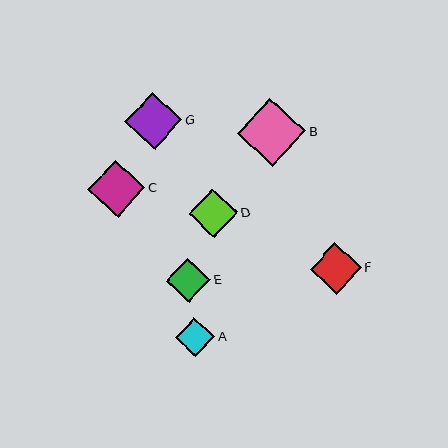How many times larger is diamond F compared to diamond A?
Diamond F is approximately 1.3 times the size of diamond A.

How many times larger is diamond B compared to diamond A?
Diamond B is approximately 1.7 times the size of diamond A.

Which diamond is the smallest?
Diamond A is the smallest with a size of approximately 39 pixels.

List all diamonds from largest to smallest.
From largest to smallest: B, C, G, F, D, E, A.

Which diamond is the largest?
Diamond B is the largest with a size of approximately 68 pixels.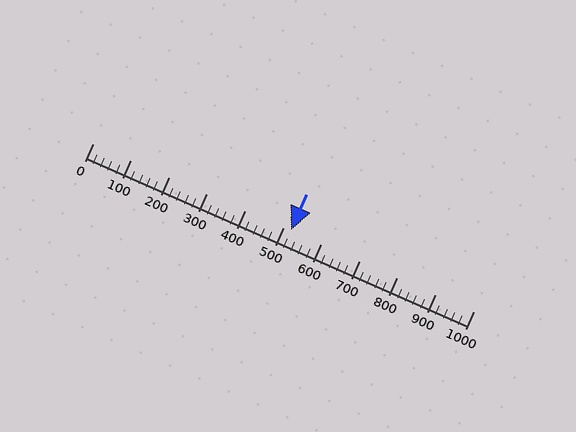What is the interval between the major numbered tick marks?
The major tick marks are spaced 100 units apart.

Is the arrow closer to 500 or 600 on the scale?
The arrow is closer to 500.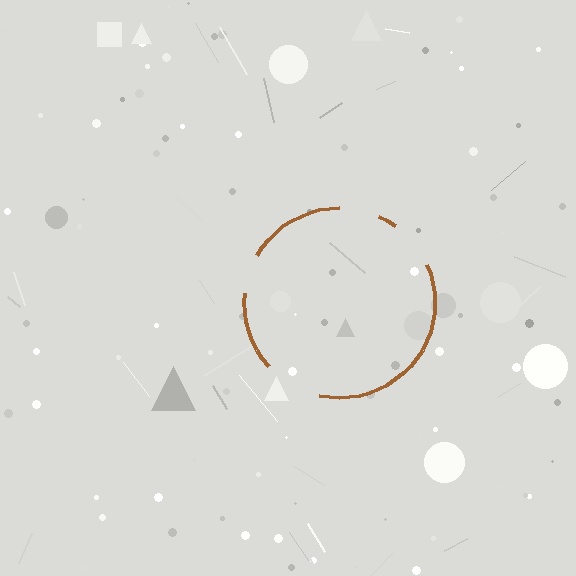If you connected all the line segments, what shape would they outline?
They would outline a circle.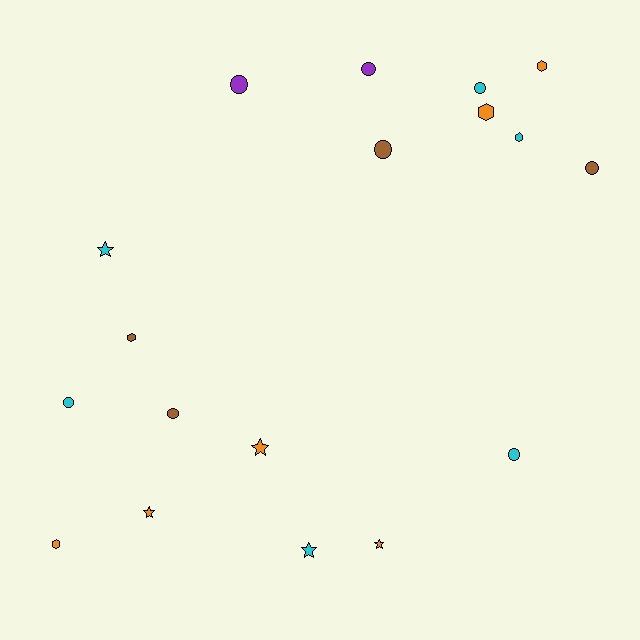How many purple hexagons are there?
There are no purple hexagons.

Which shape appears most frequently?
Circle, with 8 objects.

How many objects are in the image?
There are 18 objects.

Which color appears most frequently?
Orange, with 6 objects.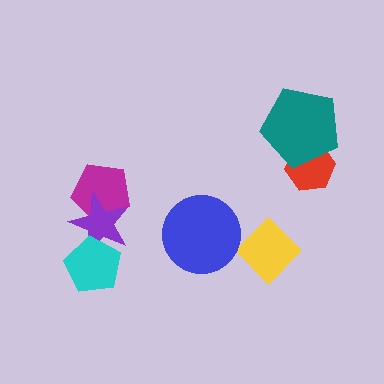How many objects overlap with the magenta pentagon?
1 object overlaps with the magenta pentagon.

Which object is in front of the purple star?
The cyan pentagon is in front of the purple star.